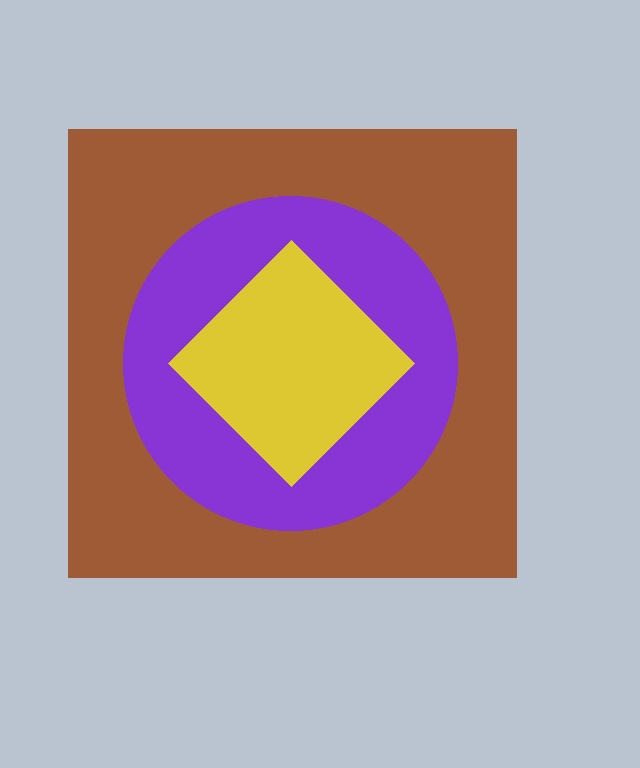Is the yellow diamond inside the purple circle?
Yes.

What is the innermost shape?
The yellow diamond.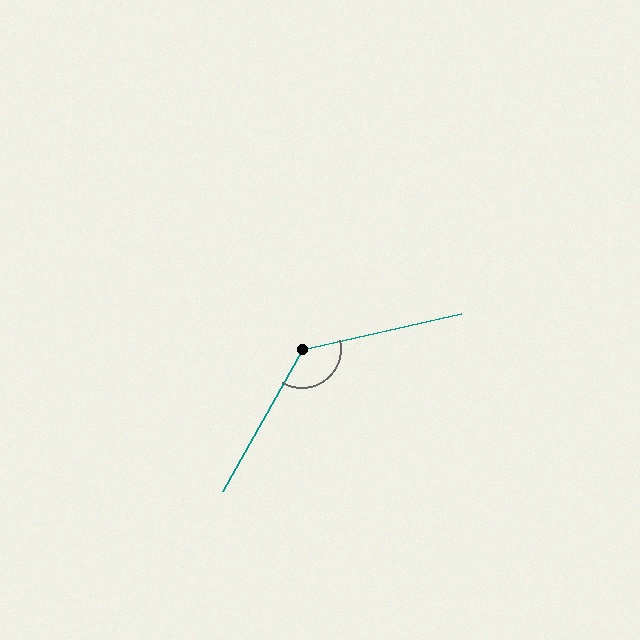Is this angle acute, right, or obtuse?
It is obtuse.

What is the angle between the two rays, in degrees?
Approximately 132 degrees.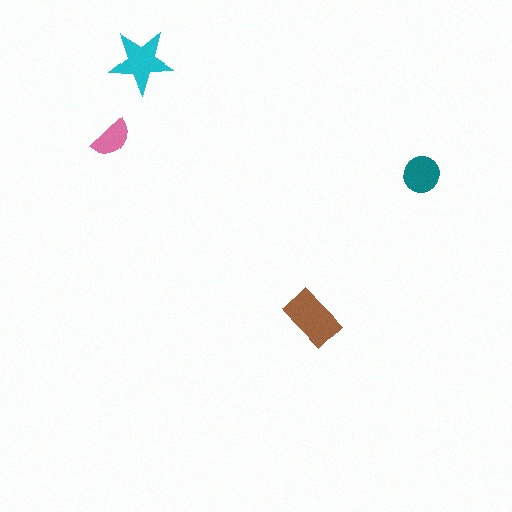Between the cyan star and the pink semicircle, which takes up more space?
The cyan star.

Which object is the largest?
The brown rectangle.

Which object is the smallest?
The pink semicircle.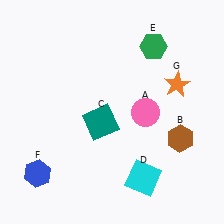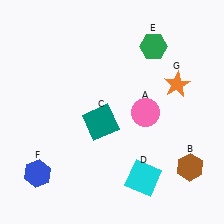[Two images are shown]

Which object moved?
The brown hexagon (B) moved down.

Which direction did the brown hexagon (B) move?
The brown hexagon (B) moved down.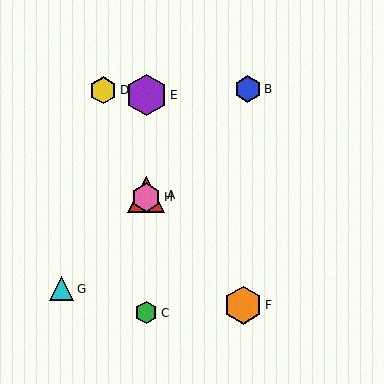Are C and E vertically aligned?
Yes, both are at x≈146.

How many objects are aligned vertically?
4 objects (A, C, E, H) are aligned vertically.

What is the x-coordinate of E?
Object E is at x≈146.